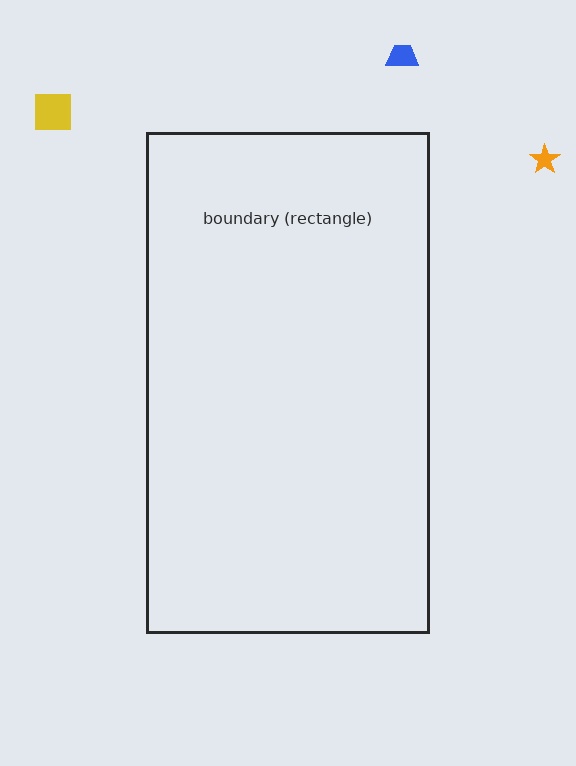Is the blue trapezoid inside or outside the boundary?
Outside.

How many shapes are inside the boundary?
0 inside, 3 outside.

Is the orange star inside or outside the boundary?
Outside.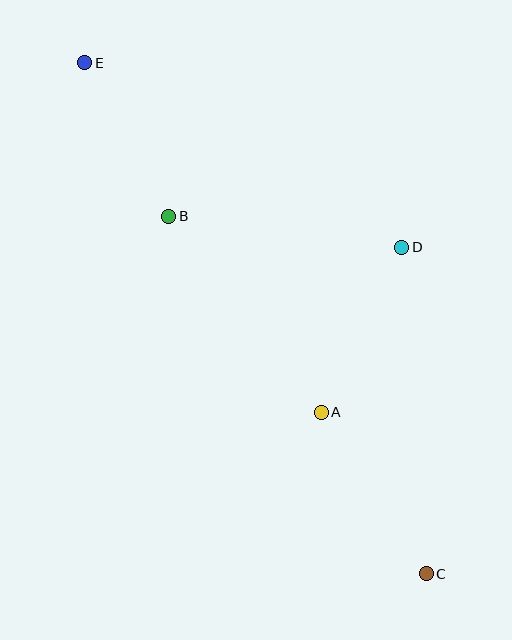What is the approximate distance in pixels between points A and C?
The distance between A and C is approximately 193 pixels.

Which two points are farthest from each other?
Points C and E are farthest from each other.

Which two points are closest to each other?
Points B and E are closest to each other.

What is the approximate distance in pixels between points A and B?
The distance between A and B is approximately 248 pixels.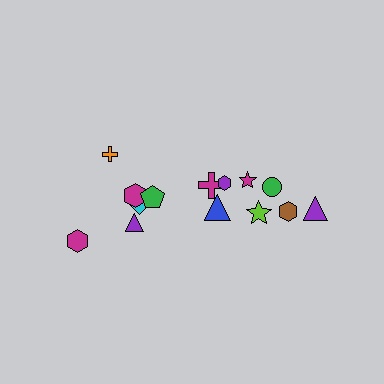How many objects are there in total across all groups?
There are 14 objects.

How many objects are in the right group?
There are 8 objects.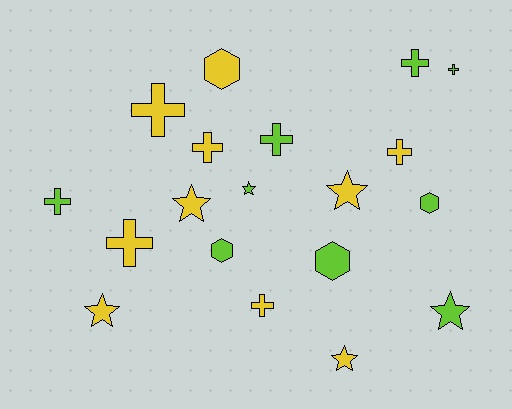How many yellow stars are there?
There are 4 yellow stars.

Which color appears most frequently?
Yellow, with 10 objects.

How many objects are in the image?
There are 19 objects.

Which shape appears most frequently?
Cross, with 9 objects.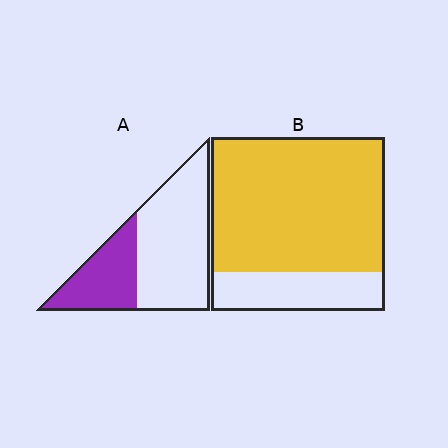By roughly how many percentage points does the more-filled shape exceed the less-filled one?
By roughly 45 percentage points (B over A).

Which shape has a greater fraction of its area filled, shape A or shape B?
Shape B.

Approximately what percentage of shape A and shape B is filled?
A is approximately 35% and B is approximately 80%.